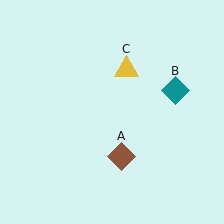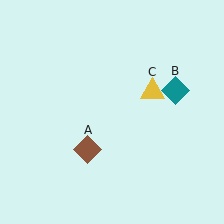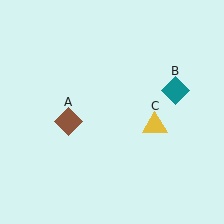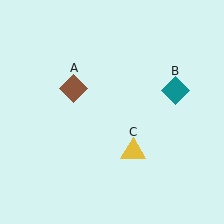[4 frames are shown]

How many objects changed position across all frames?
2 objects changed position: brown diamond (object A), yellow triangle (object C).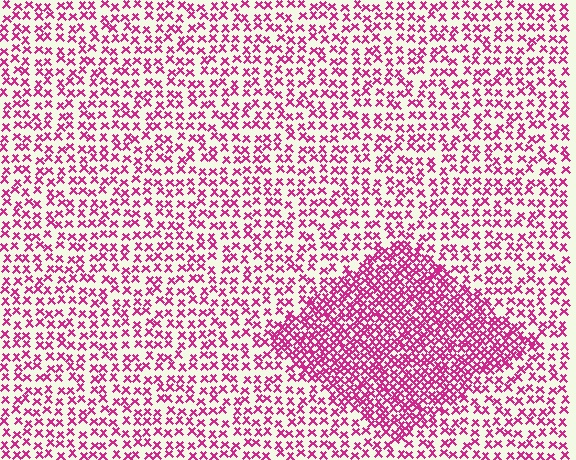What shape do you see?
I see a diamond.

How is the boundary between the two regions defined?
The boundary is defined by a change in element density (approximately 2.1x ratio). All elements are the same color, size, and shape.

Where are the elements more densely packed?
The elements are more densely packed inside the diamond boundary.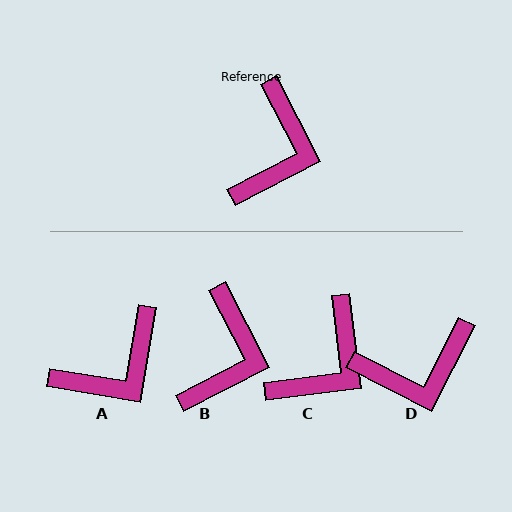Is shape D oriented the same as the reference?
No, it is off by about 54 degrees.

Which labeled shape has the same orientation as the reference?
B.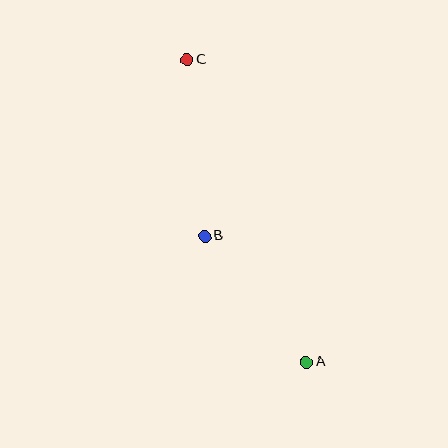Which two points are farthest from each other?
Points A and C are farthest from each other.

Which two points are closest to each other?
Points A and B are closest to each other.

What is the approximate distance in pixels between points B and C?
The distance between B and C is approximately 177 pixels.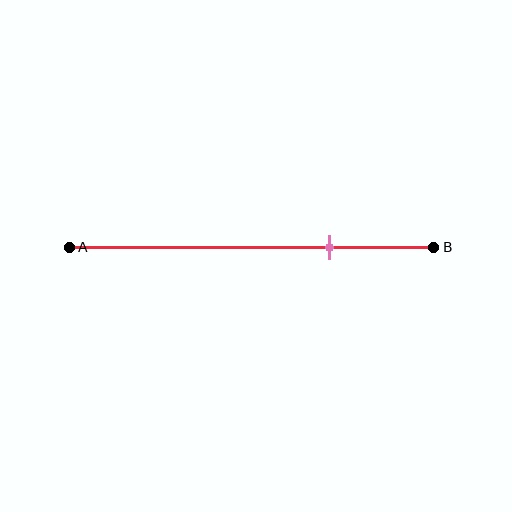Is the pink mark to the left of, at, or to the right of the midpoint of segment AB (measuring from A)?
The pink mark is to the right of the midpoint of segment AB.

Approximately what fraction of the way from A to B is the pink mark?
The pink mark is approximately 70% of the way from A to B.